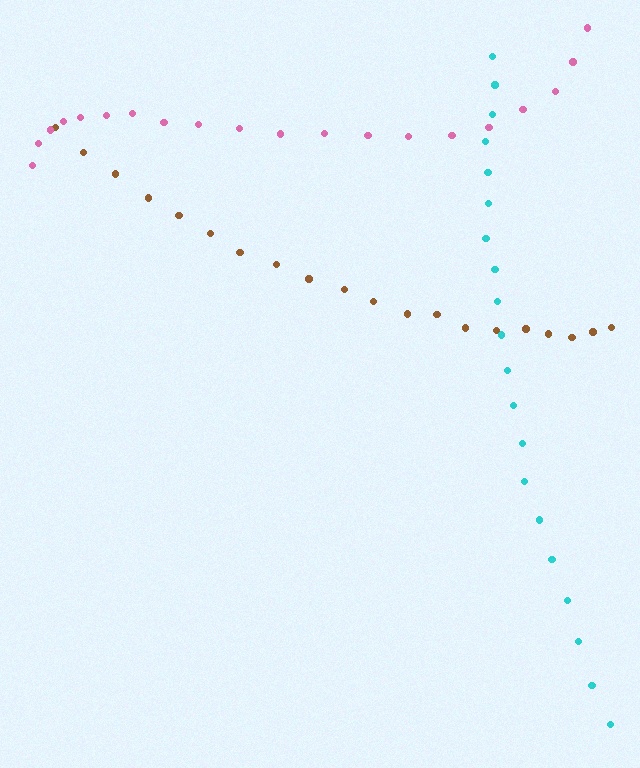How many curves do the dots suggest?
There are 3 distinct paths.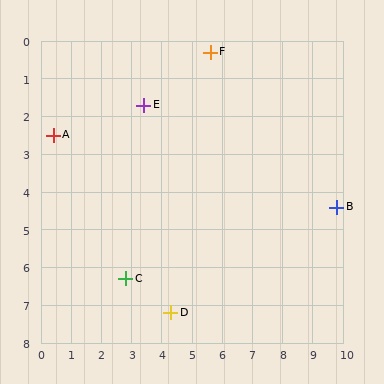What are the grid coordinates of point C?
Point C is at approximately (2.8, 6.3).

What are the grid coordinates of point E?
Point E is at approximately (3.4, 1.7).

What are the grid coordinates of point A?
Point A is at approximately (0.4, 2.5).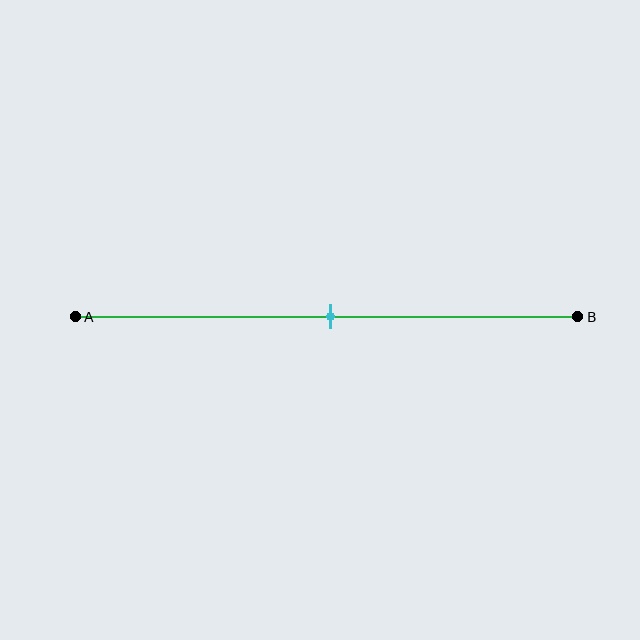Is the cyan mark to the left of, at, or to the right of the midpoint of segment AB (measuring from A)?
The cyan mark is approximately at the midpoint of segment AB.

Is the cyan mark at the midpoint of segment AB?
Yes, the mark is approximately at the midpoint.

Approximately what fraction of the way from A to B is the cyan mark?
The cyan mark is approximately 50% of the way from A to B.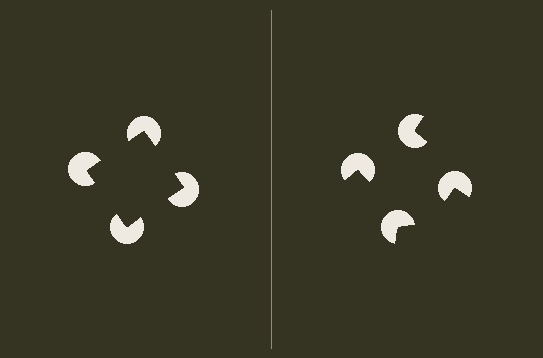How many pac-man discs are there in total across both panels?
8 — 4 on each side.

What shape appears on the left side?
An illusory square.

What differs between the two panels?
The pac-man discs are positioned identically on both sides; only the wedge orientations differ. On the left they align to a square; on the right they are misaligned.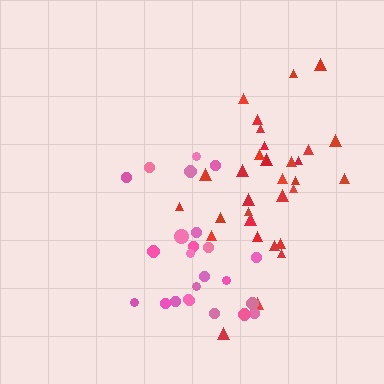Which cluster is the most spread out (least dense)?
Red.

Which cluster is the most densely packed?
Pink.